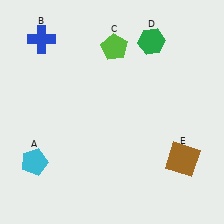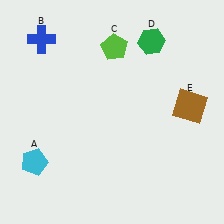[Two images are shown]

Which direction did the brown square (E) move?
The brown square (E) moved up.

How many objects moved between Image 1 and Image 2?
1 object moved between the two images.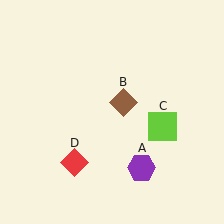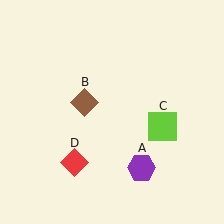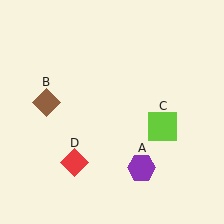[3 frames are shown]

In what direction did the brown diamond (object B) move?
The brown diamond (object B) moved left.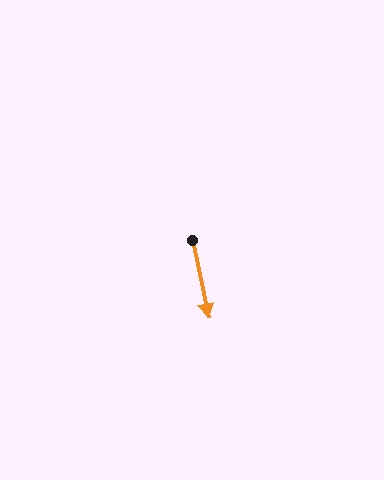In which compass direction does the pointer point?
South.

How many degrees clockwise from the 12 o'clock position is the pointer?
Approximately 168 degrees.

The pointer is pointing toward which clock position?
Roughly 6 o'clock.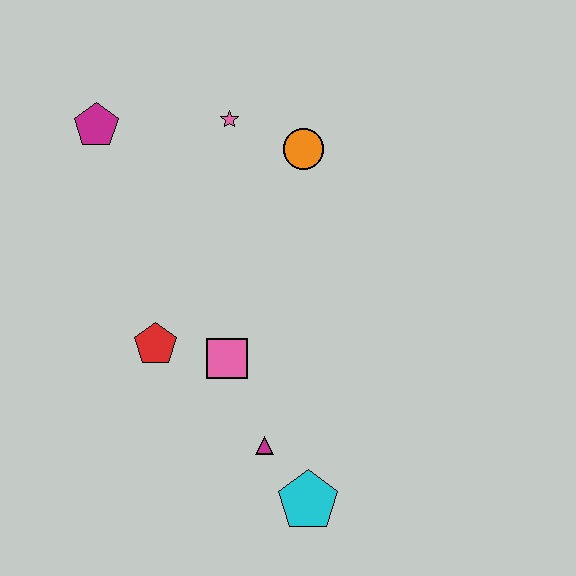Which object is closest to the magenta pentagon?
The pink star is closest to the magenta pentagon.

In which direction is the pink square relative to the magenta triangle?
The pink square is above the magenta triangle.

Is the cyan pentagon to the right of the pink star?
Yes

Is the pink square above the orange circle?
No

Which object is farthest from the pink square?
The magenta pentagon is farthest from the pink square.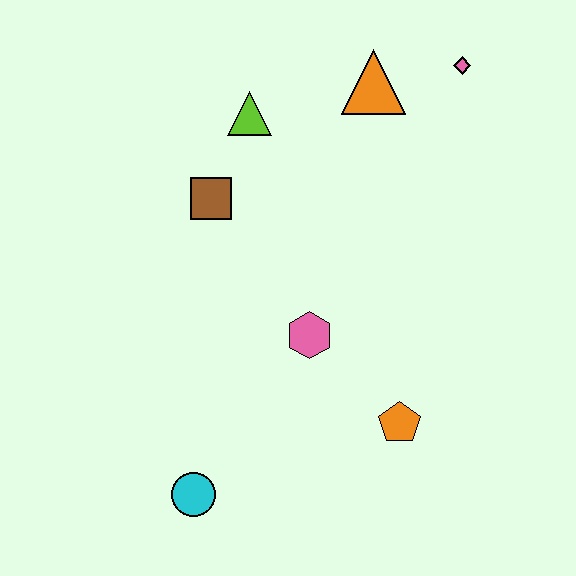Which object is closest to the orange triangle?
The pink diamond is closest to the orange triangle.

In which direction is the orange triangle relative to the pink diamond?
The orange triangle is to the left of the pink diamond.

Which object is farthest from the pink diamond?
The cyan circle is farthest from the pink diamond.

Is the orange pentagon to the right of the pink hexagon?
Yes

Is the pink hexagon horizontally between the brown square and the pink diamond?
Yes